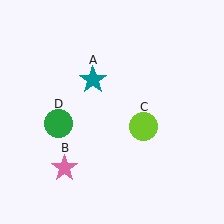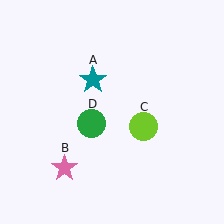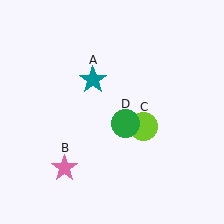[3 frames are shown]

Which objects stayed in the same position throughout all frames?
Teal star (object A) and pink star (object B) and lime circle (object C) remained stationary.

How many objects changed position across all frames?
1 object changed position: green circle (object D).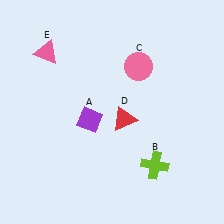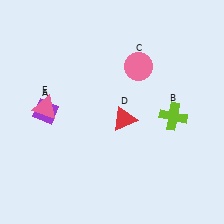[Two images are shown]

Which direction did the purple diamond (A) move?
The purple diamond (A) moved left.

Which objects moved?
The objects that moved are: the purple diamond (A), the lime cross (B), the pink triangle (E).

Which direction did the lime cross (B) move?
The lime cross (B) moved up.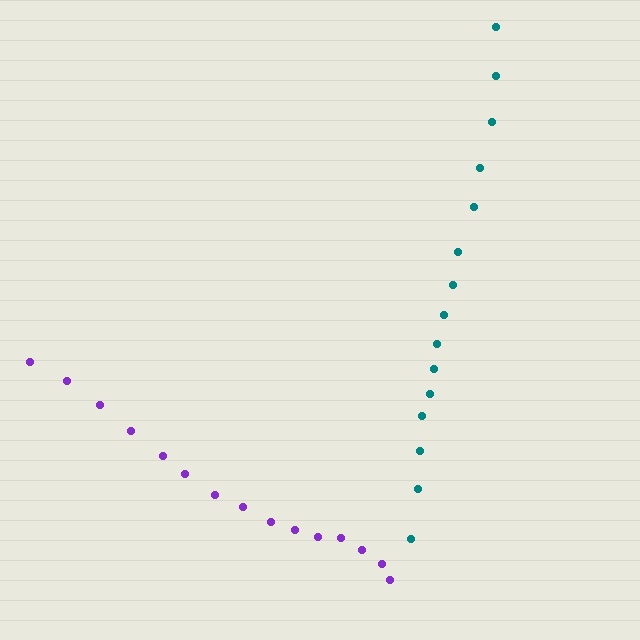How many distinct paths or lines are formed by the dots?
There are 2 distinct paths.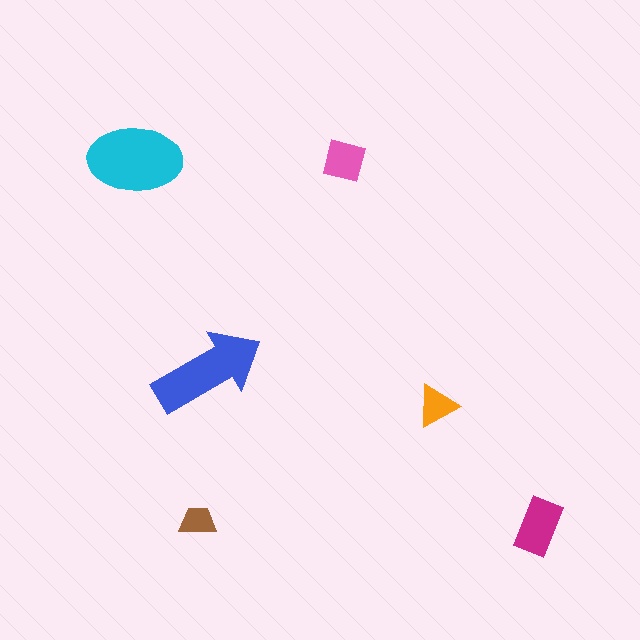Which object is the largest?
The cyan ellipse.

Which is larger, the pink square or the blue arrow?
The blue arrow.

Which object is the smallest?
The brown trapezoid.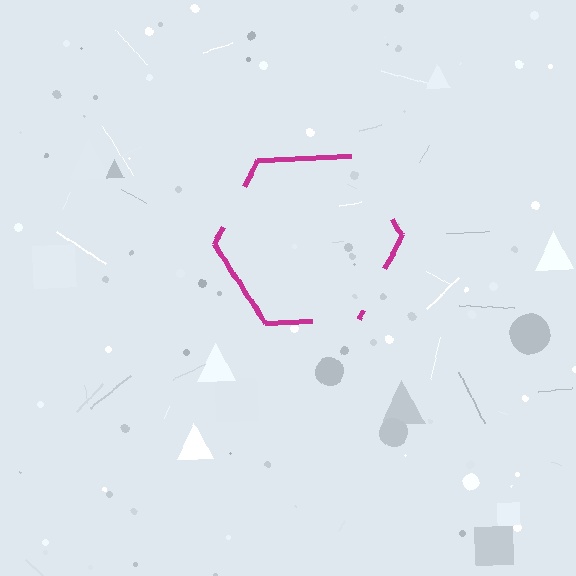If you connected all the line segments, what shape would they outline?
They would outline a hexagon.